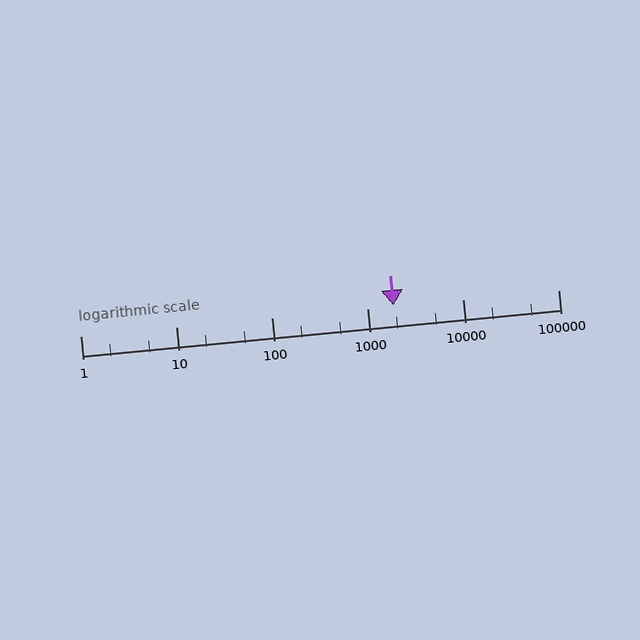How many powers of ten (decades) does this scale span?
The scale spans 5 decades, from 1 to 100000.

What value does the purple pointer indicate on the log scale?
The pointer indicates approximately 1900.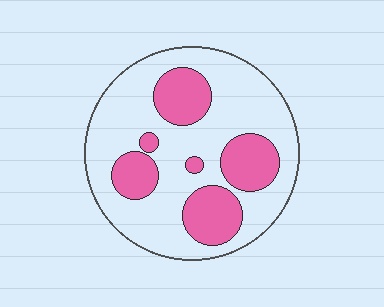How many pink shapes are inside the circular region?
6.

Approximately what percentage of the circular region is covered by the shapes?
Approximately 30%.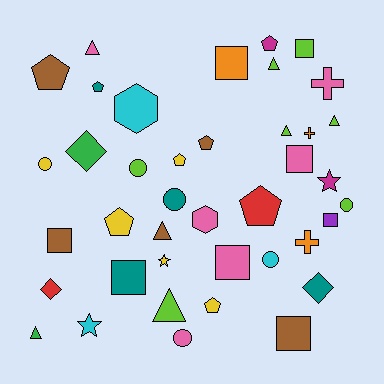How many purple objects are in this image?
There is 1 purple object.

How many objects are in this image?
There are 40 objects.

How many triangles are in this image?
There are 7 triangles.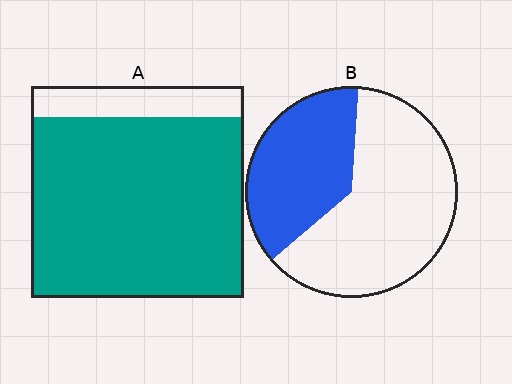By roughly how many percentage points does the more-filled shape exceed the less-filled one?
By roughly 50 percentage points (A over B).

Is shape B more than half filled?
No.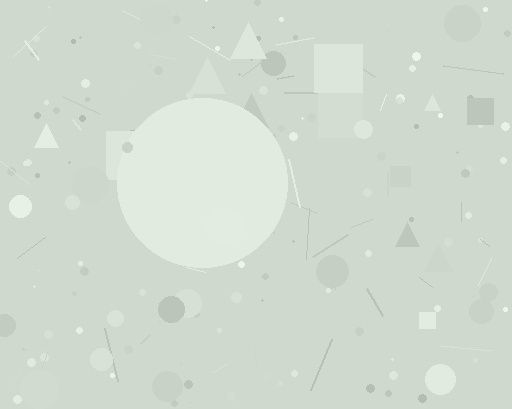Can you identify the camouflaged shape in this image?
The camouflaged shape is a circle.